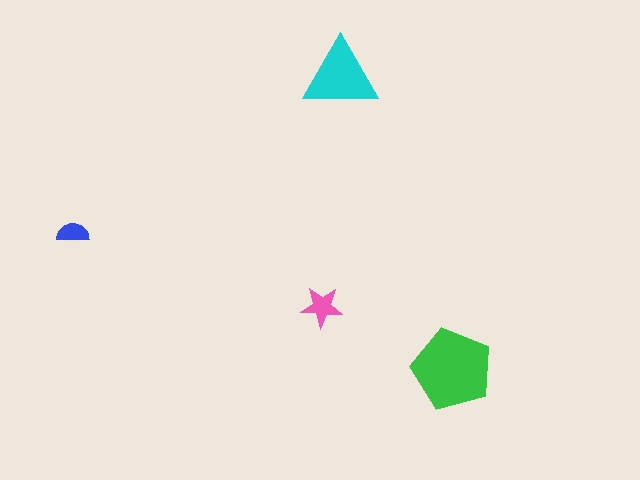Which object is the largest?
The green pentagon.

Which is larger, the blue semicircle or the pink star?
The pink star.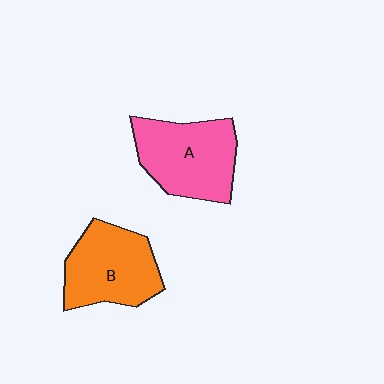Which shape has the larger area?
Shape A (pink).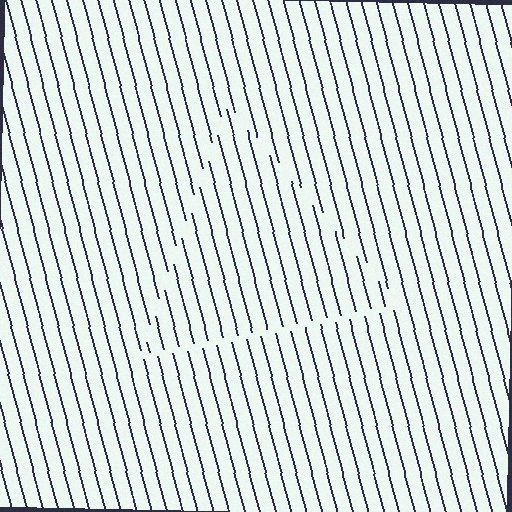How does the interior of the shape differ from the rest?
The interior of the shape contains the same grating, shifted by half a period — the contour is defined by the phase discontinuity where line-ends from the inner and outer gratings abut.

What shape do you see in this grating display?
An illusory triangle. The interior of the shape contains the same grating, shifted by half a period — the contour is defined by the phase discontinuity where line-ends from the inner and outer gratings abut.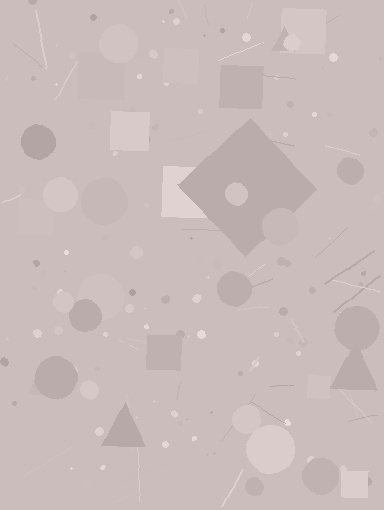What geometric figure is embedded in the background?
A diamond is embedded in the background.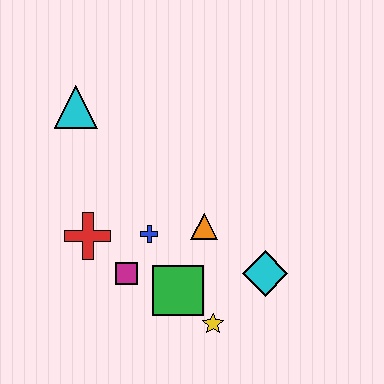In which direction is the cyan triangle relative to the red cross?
The cyan triangle is above the red cross.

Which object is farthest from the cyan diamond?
The cyan triangle is farthest from the cyan diamond.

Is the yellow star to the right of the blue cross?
Yes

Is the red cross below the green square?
No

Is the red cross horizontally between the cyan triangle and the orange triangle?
Yes